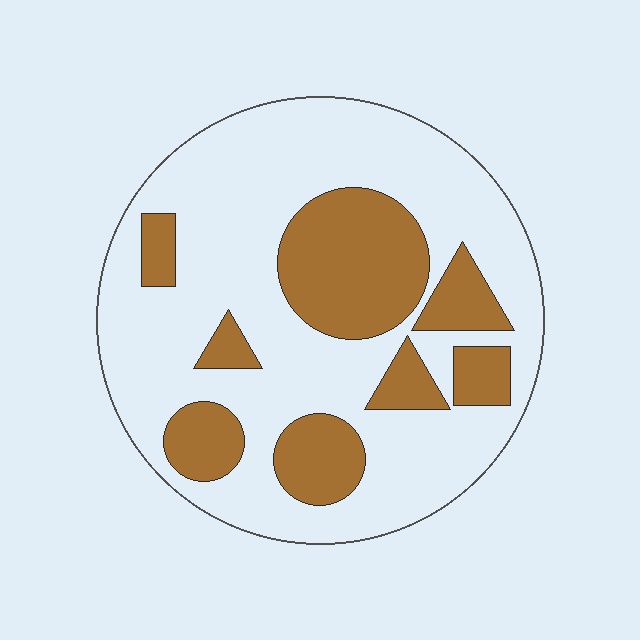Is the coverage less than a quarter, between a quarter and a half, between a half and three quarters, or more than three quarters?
Between a quarter and a half.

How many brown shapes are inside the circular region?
8.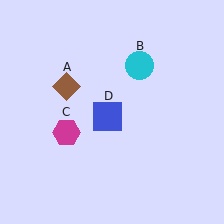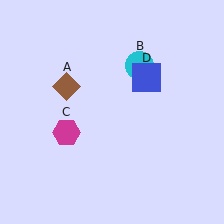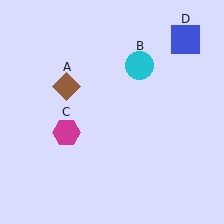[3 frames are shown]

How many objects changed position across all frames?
1 object changed position: blue square (object D).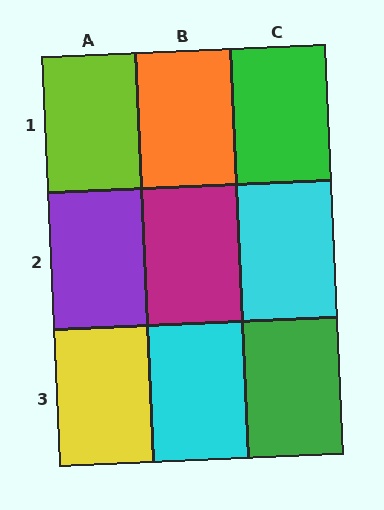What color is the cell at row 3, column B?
Cyan.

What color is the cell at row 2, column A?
Purple.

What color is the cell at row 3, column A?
Yellow.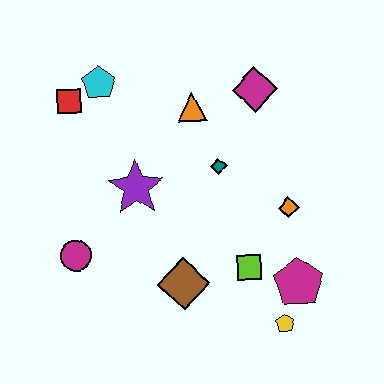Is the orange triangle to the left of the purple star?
No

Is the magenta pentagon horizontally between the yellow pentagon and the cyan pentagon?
No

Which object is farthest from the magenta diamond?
The magenta circle is farthest from the magenta diamond.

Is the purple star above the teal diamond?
No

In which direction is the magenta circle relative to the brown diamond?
The magenta circle is to the left of the brown diamond.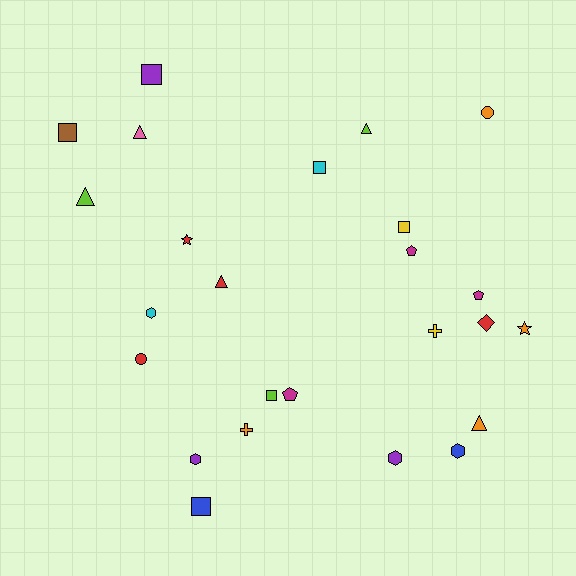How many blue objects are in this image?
There are 2 blue objects.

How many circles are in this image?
There are 2 circles.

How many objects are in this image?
There are 25 objects.